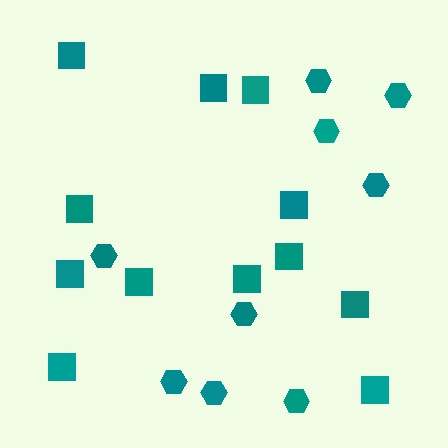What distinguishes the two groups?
There are 2 groups: one group of hexagons (9) and one group of squares (12).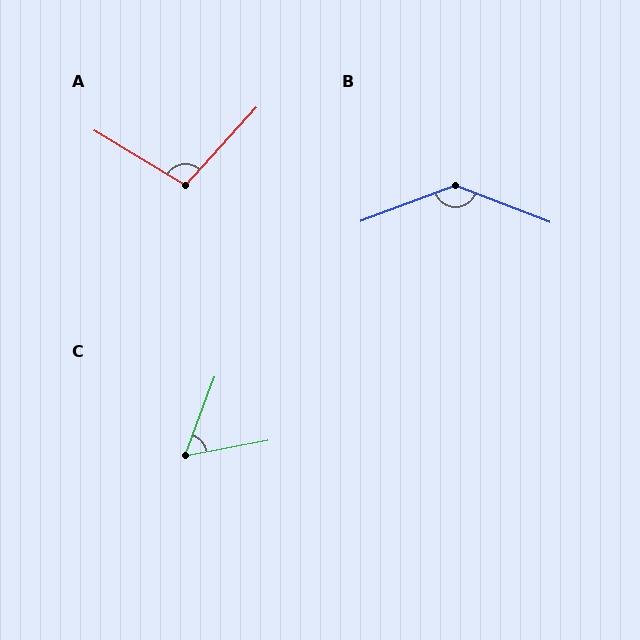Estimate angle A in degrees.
Approximately 101 degrees.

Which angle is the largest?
B, at approximately 138 degrees.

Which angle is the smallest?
C, at approximately 58 degrees.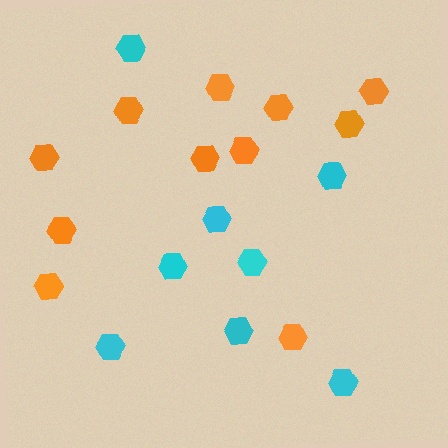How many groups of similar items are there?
There are 2 groups: one group of orange hexagons (11) and one group of cyan hexagons (8).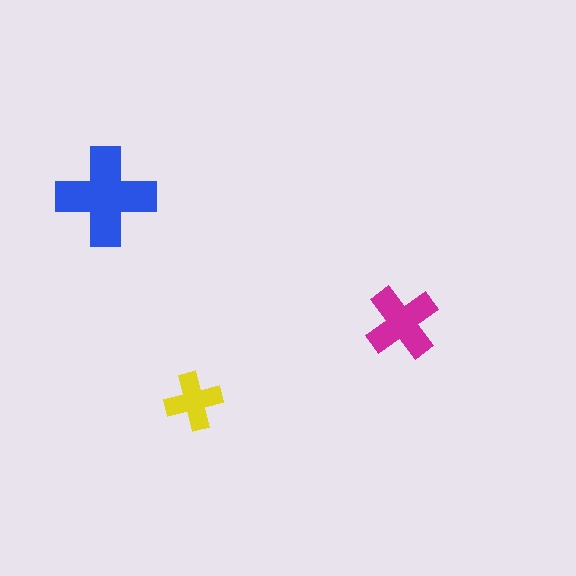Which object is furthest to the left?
The blue cross is leftmost.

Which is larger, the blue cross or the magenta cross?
The blue one.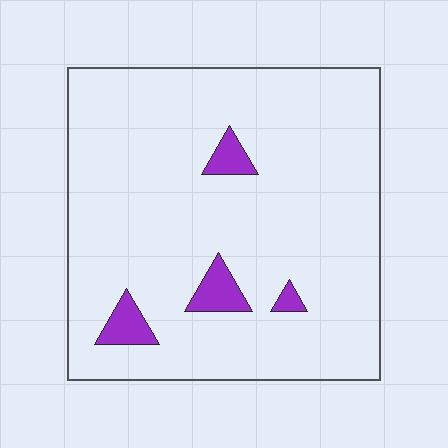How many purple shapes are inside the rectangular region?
4.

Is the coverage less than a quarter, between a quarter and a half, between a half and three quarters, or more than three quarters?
Less than a quarter.